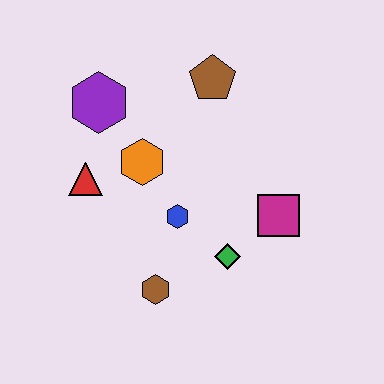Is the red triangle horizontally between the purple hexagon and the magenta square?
No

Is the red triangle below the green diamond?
No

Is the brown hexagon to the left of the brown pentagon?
Yes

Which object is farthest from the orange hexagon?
The magenta square is farthest from the orange hexagon.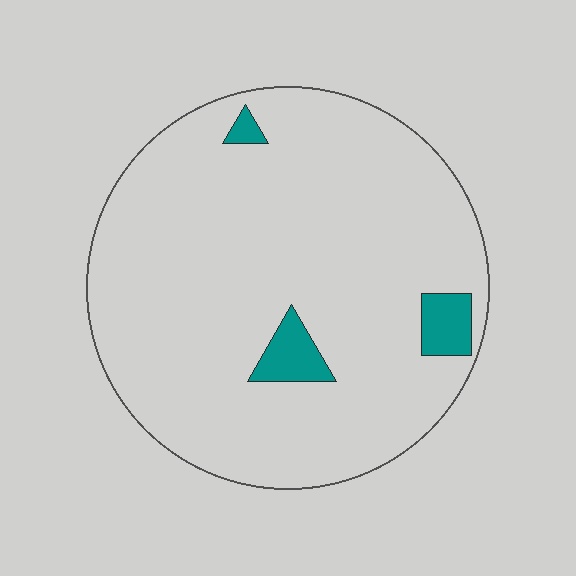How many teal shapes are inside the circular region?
3.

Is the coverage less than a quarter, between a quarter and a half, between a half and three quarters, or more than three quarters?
Less than a quarter.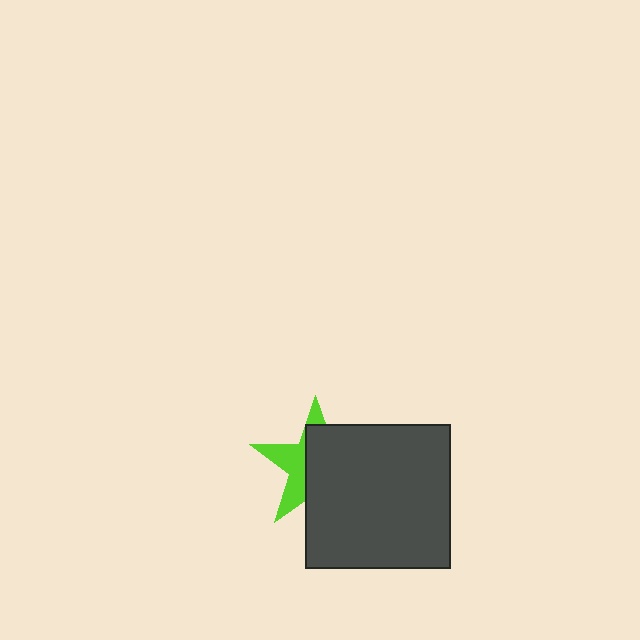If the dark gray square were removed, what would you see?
You would see the complete lime star.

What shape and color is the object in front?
The object in front is a dark gray square.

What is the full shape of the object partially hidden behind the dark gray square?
The partially hidden object is a lime star.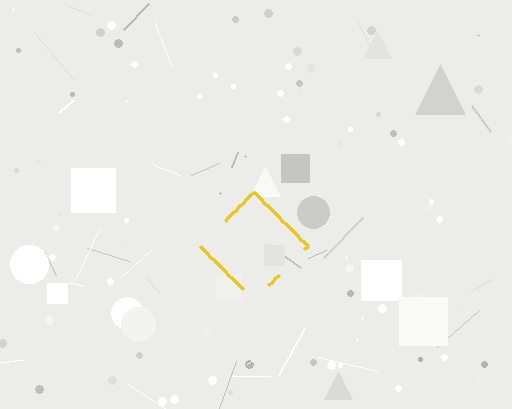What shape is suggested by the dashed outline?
The dashed outline suggests a diamond.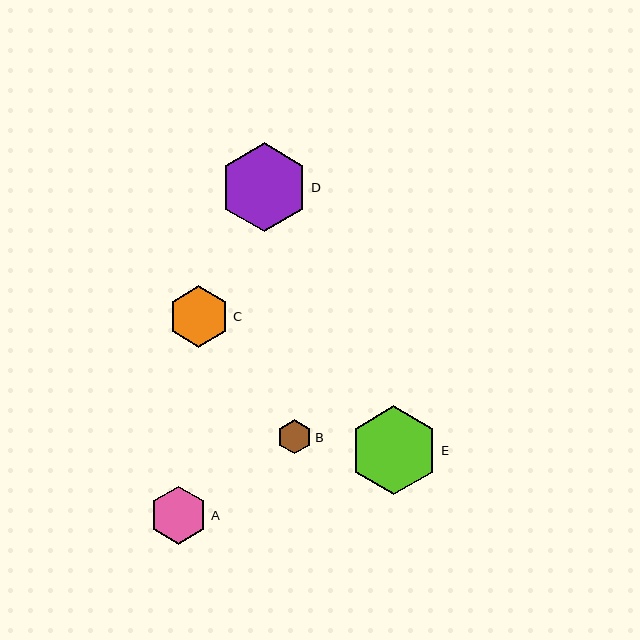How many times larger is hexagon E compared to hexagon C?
Hexagon E is approximately 1.4 times the size of hexagon C.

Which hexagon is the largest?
Hexagon E is the largest with a size of approximately 88 pixels.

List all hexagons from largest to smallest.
From largest to smallest: E, D, C, A, B.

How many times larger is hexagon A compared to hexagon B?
Hexagon A is approximately 1.7 times the size of hexagon B.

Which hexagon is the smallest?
Hexagon B is the smallest with a size of approximately 34 pixels.